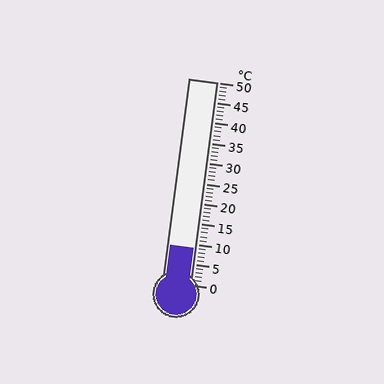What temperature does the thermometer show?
The thermometer shows approximately 9°C.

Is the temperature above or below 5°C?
The temperature is above 5°C.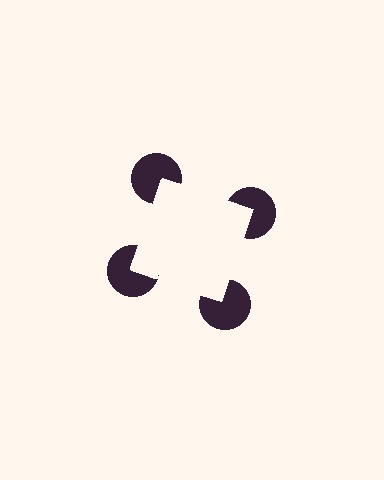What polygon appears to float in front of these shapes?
An illusory square — its edges are inferred from the aligned wedge cuts in the pac-man discs, not physically drawn.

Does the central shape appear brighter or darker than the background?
It typically appears slightly brighter than the background, even though no actual brightness change is drawn.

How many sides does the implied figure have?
4 sides.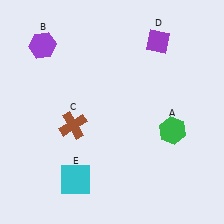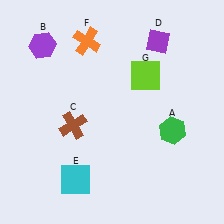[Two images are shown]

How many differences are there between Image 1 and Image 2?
There are 2 differences between the two images.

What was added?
An orange cross (F), a lime square (G) were added in Image 2.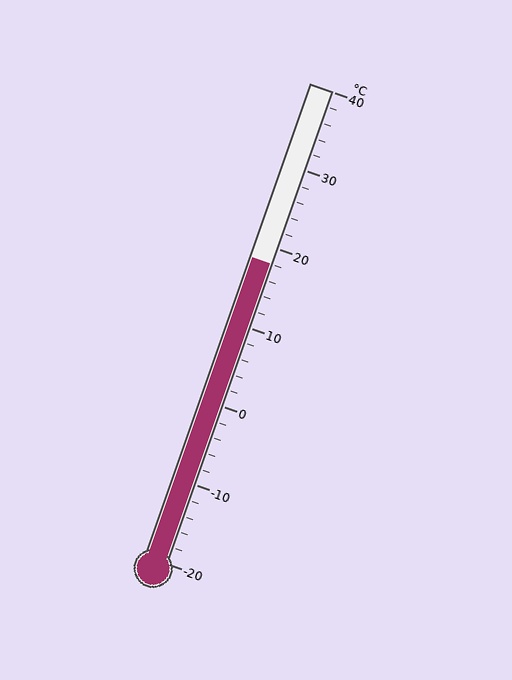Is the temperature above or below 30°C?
The temperature is below 30°C.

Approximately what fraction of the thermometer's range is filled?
The thermometer is filled to approximately 65% of its range.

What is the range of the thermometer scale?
The thermometer scale ranges from -20°C to 40°C.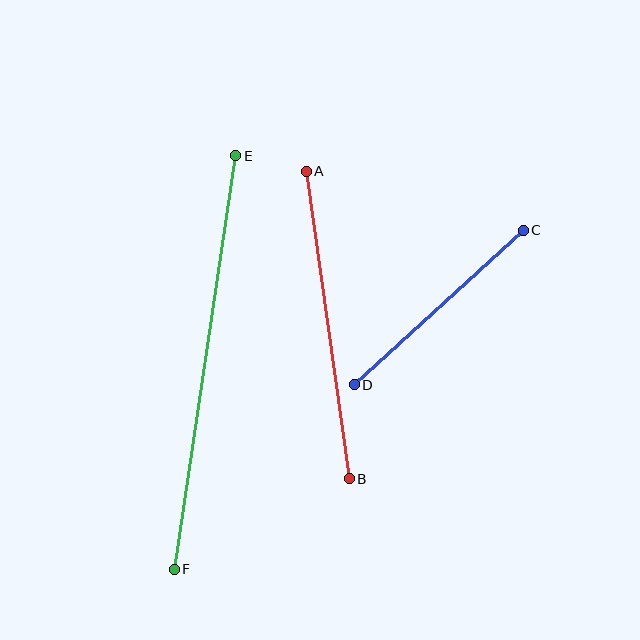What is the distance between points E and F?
The distance is approximately 418 pixels.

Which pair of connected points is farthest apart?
Points E and F are farthest apart.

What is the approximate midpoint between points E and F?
The midpoint is at approximately (205, 363) pixels.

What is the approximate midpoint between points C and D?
The midpoint is at approximately (439, 308) pixels.